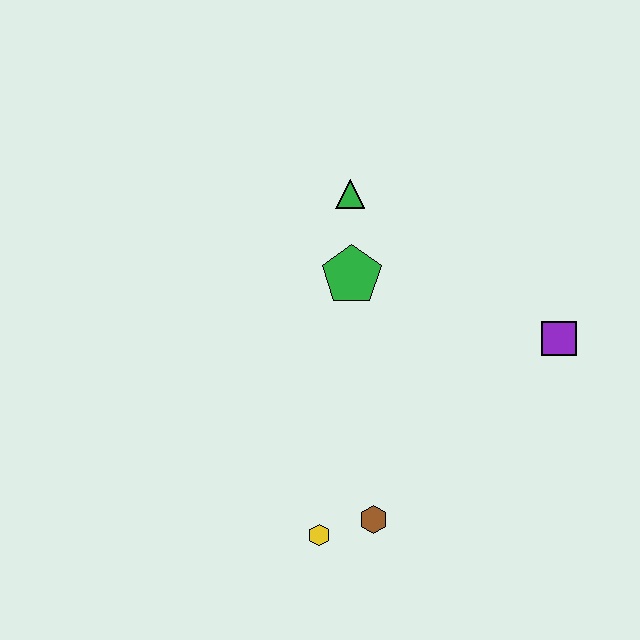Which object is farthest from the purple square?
The yellow hexagon is farthest from the purple square.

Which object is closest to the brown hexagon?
The yellow hexagon is closest to the brown hexagon.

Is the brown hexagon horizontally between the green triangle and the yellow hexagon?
No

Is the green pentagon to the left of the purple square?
Yes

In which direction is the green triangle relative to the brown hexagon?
The green triangle is above the brown hexagon.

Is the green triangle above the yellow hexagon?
Yes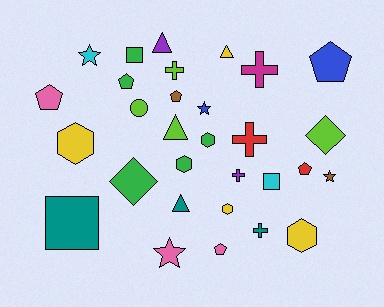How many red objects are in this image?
There are 2 red objects.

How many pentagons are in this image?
There are 6 pentagons.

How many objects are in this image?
There are 30 objects.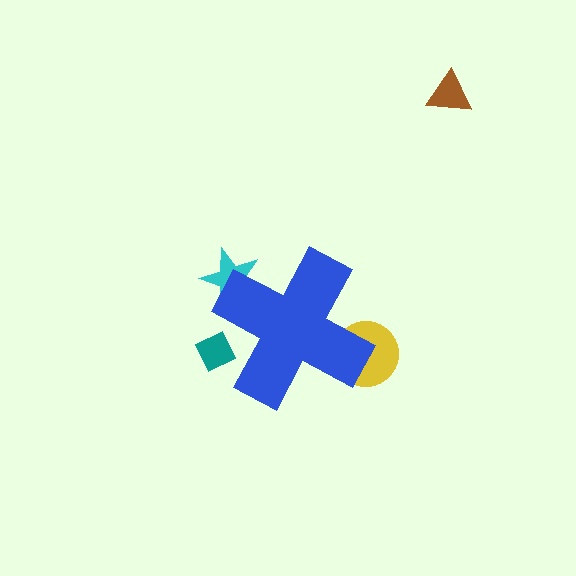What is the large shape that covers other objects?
A blue cross.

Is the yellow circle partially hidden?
Yes, the yellow circle is partially hidden behind the blue cross.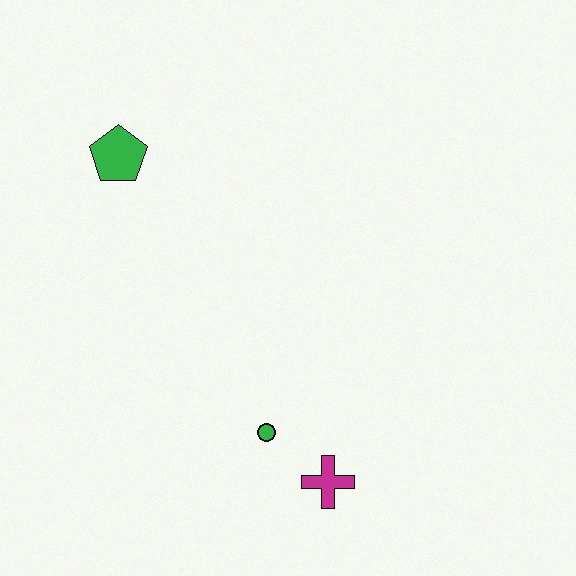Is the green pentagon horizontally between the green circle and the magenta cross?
No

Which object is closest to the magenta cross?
The green circle is closest to the magenta cross.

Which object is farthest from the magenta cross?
The green pentagon is farthest from the magenta cross.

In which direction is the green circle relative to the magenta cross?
The green circle is to the left of the magenta cross.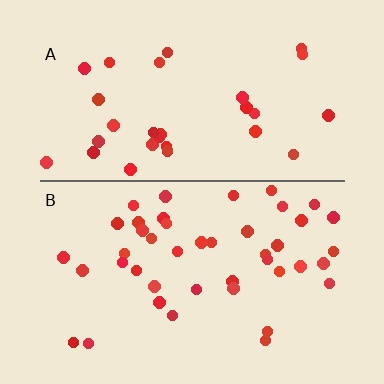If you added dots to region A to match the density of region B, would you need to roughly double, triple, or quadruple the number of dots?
Approximately double.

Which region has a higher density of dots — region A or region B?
B (the bottom).